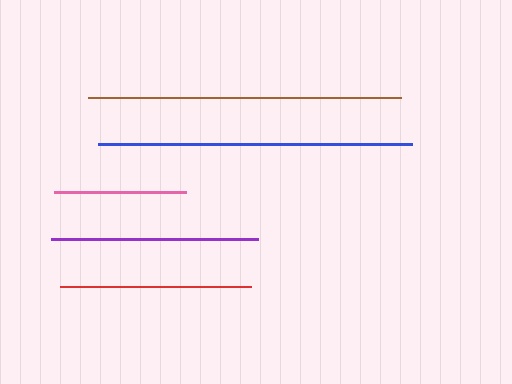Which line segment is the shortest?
The pink line is the shortest at approximately 132 pixels.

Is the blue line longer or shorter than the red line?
The blue line is longer than the red line.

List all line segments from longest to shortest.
From longest to shortest: blue, brown, purple, red, pink.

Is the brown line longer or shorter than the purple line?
The brown line is longer than the purple line.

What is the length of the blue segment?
The blue segment is approximately 314 pixels long.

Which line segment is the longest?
The blue line is the longest at approximately 314 pixels.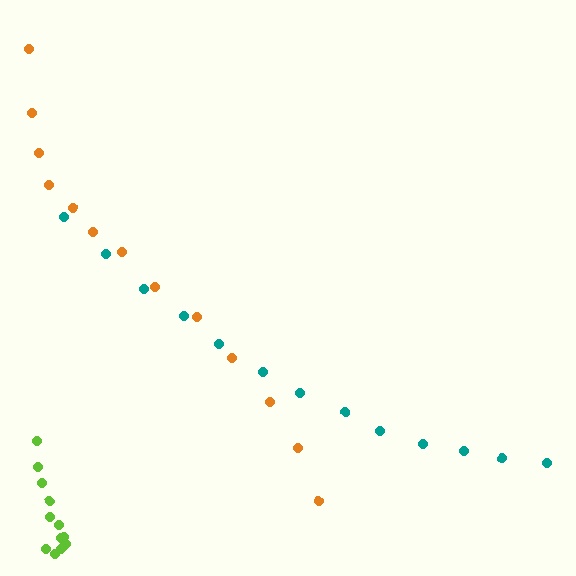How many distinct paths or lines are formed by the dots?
There are 3 distinct paths.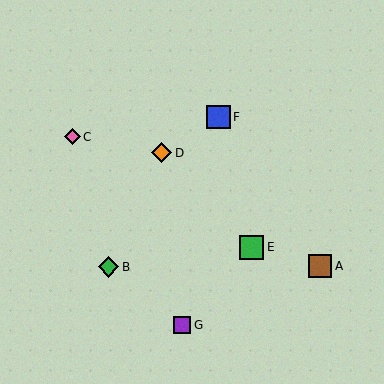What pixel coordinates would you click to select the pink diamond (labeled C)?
Click at (72, 137) to select the pink diamond C.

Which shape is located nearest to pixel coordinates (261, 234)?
The green square (labeled E) at (251, 248) is nearest to that location.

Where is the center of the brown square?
The center of the brown square is at (320, 266).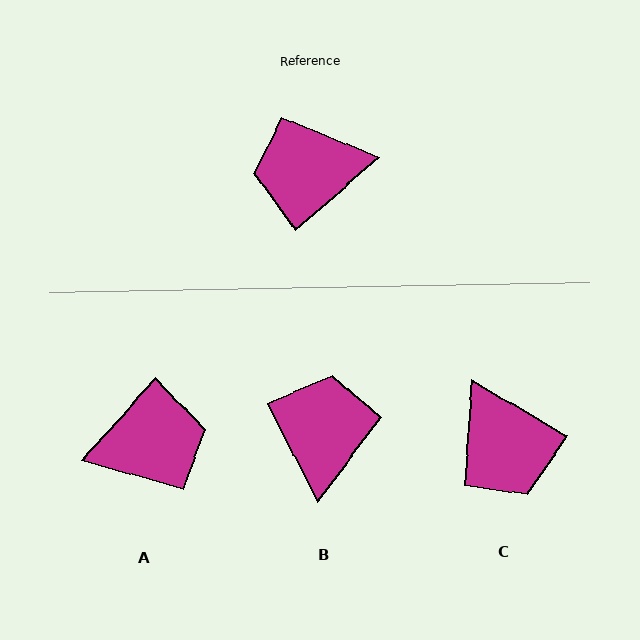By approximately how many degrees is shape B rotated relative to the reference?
Approximately 104 degrees clockwise.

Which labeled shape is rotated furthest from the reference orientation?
A, about 173 degrees away.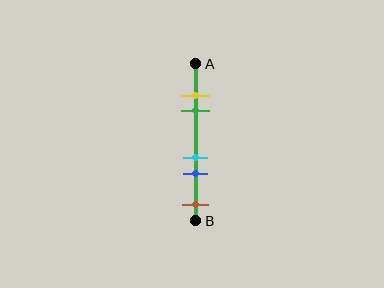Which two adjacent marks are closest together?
The yellow and green marks are the closest adjacent pair.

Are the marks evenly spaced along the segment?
No, the marks are not evenly spaced.